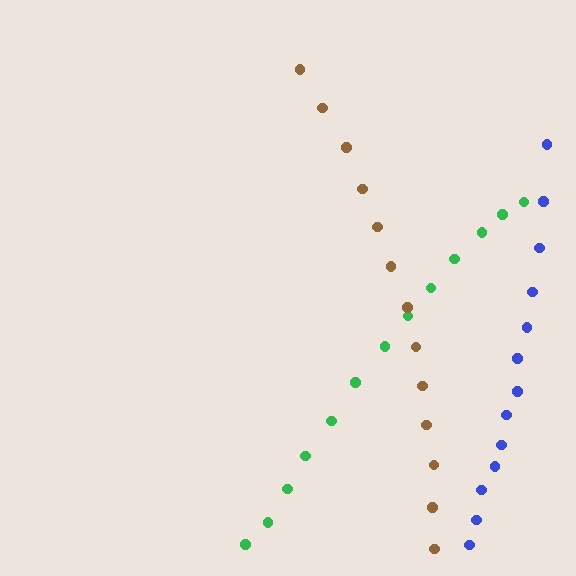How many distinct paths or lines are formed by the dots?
There are 3 distinct paths.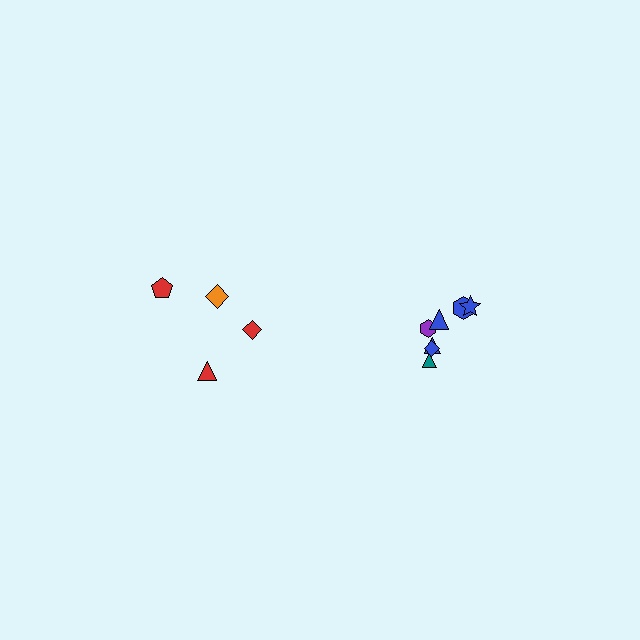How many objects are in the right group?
There are 7 objects.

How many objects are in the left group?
There are 4 objects.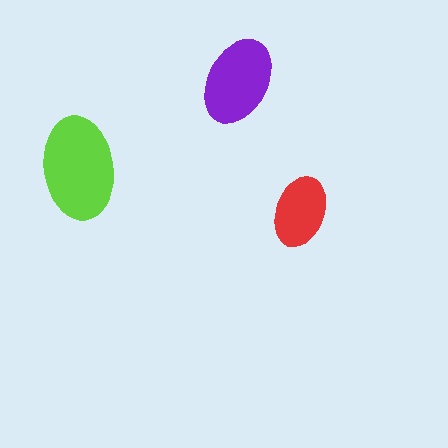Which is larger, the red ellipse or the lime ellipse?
The lime one.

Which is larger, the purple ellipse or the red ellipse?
The purple one.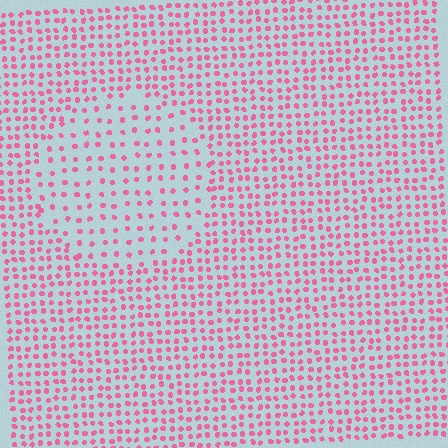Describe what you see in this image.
The image contains small pink elements arranged at two different densities. A circle-shaped region is visible where the elements are less densely packed than the surrounding area.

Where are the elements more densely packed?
The elements are more densely packed outside the circle boundary.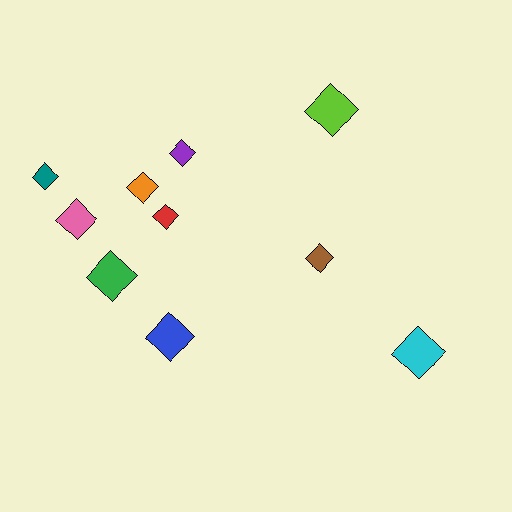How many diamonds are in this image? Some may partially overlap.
There are 10 diamonds.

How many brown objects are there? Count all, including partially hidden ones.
There is 1 brown object.